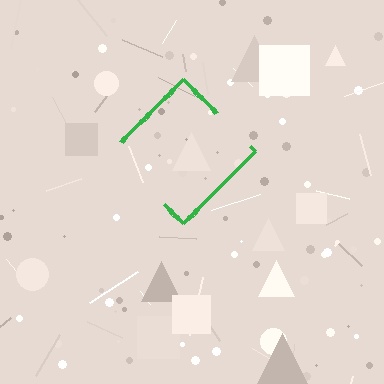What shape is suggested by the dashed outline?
The dashed outline suggests a diamond.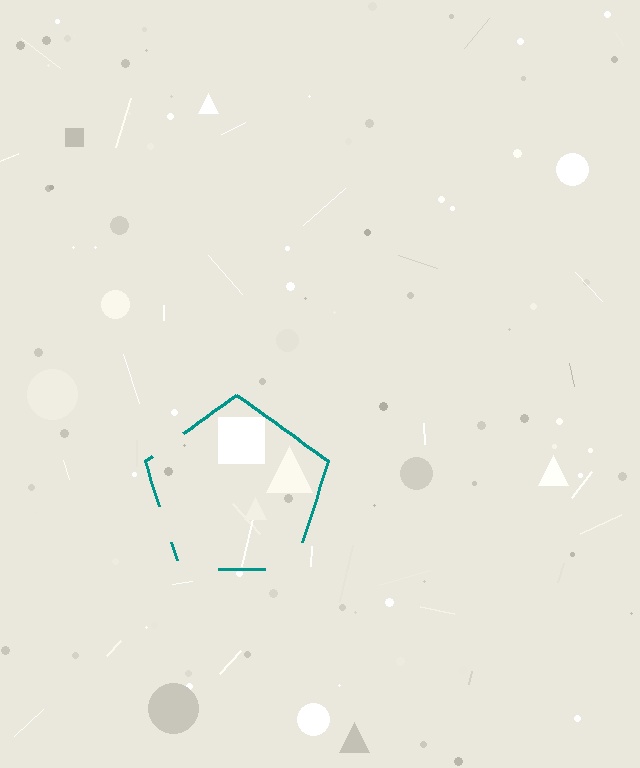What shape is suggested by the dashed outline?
The dashed outline suggests a pentagon.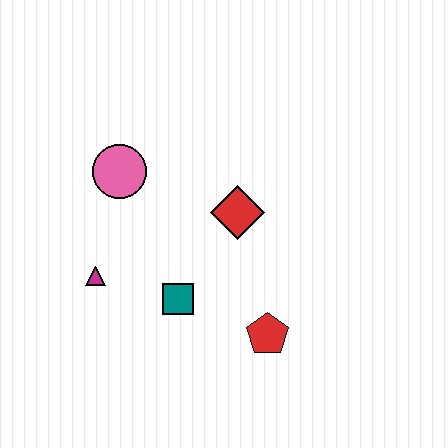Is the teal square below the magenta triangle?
Yes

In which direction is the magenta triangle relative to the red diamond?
The magenta triangle is to the left of the red diamond.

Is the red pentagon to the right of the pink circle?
Yes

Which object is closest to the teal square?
The magenta triangle is closest to the teal square.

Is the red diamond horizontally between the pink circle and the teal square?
No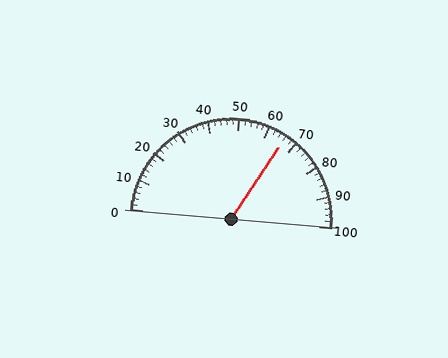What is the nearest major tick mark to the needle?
The nearest major tick mark is 70.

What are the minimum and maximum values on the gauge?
The gauge ranges from 0 to 100.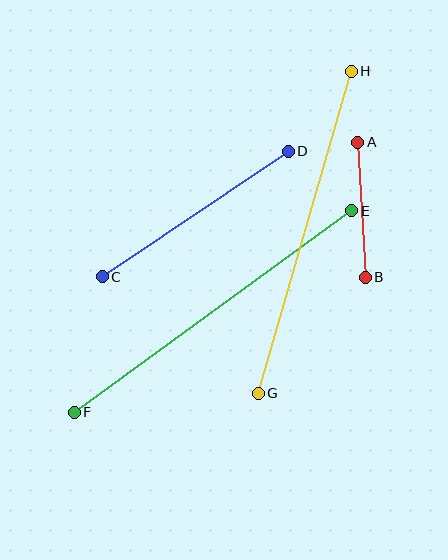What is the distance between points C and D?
The distance is approximately 225 pixels.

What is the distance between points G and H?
The distance is approximately 335 pixels.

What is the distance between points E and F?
The distance is approximately 343 pixels.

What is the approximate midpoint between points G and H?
The midpoint is at approximately (305, 232) pixels.